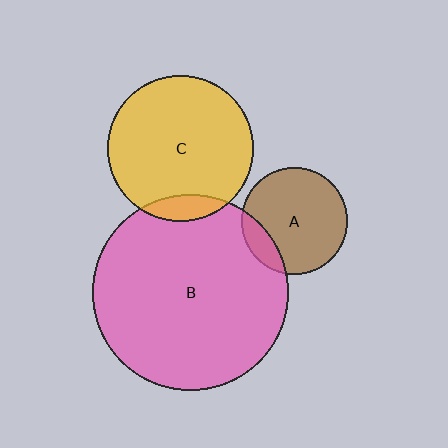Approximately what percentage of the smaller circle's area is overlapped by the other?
Approximately 10%.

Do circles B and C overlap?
Yes.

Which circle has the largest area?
Circle B (pink).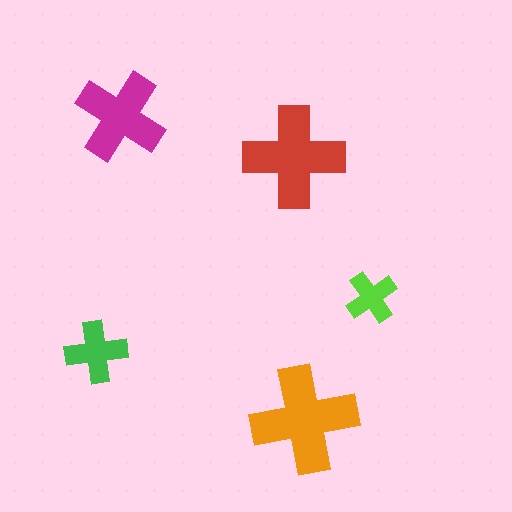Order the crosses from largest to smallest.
the orange one, the red one, the magenta one, the green one, the lime one.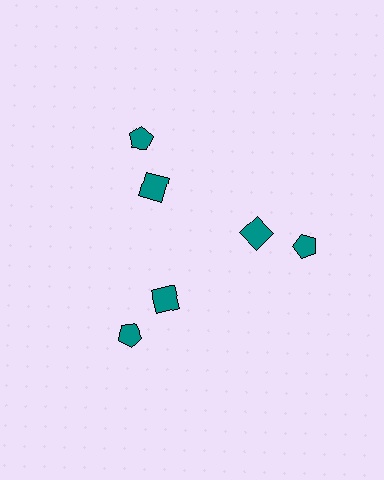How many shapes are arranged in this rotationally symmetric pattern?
There are 6 shapes, arranged in 3 groups of 2.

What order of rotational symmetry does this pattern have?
This pattern has 3-fold rotational symmetry.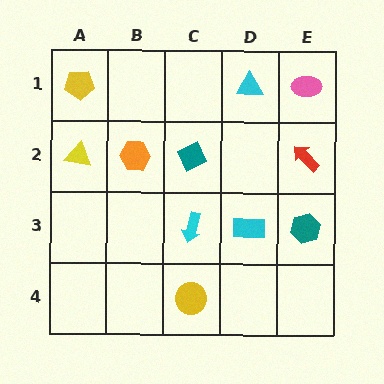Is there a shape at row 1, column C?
No, that cell is empty.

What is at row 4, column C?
A yellow circle.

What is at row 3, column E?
A teal hexagon.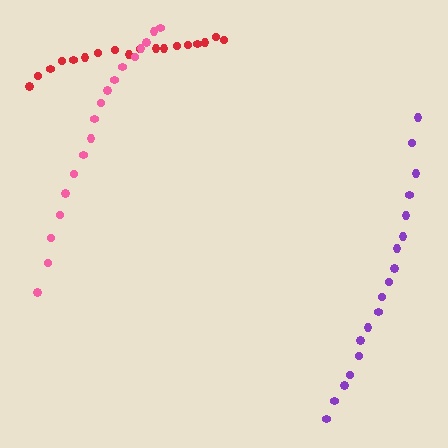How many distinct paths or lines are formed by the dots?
There are 3 distinct paths.